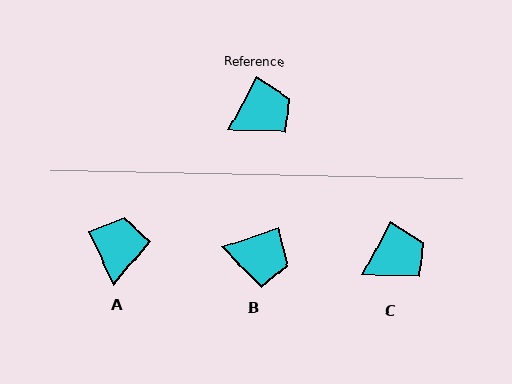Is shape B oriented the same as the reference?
No, it is off by about 43 degrees.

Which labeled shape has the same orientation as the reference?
C.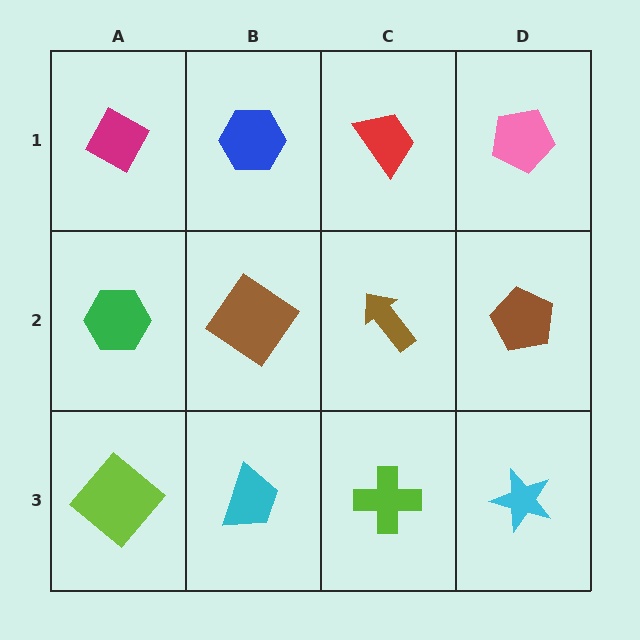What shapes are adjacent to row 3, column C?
A brown arrow (row 2, column C), a cyan trapezoid (row 3, column B), a cyan star (row 3, column D).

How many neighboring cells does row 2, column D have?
3.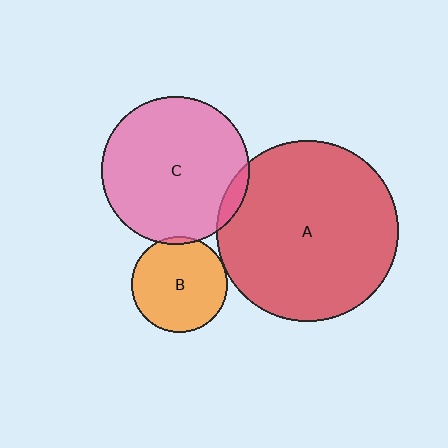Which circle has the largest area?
Circle A (red).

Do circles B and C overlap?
Yes.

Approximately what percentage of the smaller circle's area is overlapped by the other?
Approximately 5%.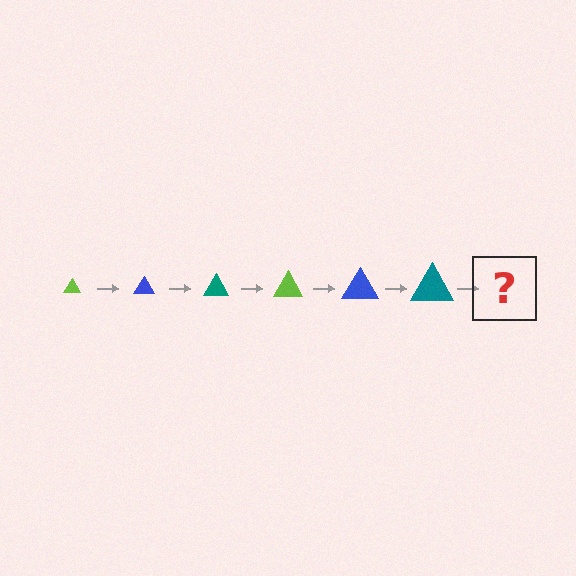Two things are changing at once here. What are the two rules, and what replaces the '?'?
The two rules are that the triangle grows larger each step and the color cycles through lime, blue, and teal. The '?' should be a lime triangle, larger than the previous one.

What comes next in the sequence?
The next element should be a lime triangle, larger than the previous one.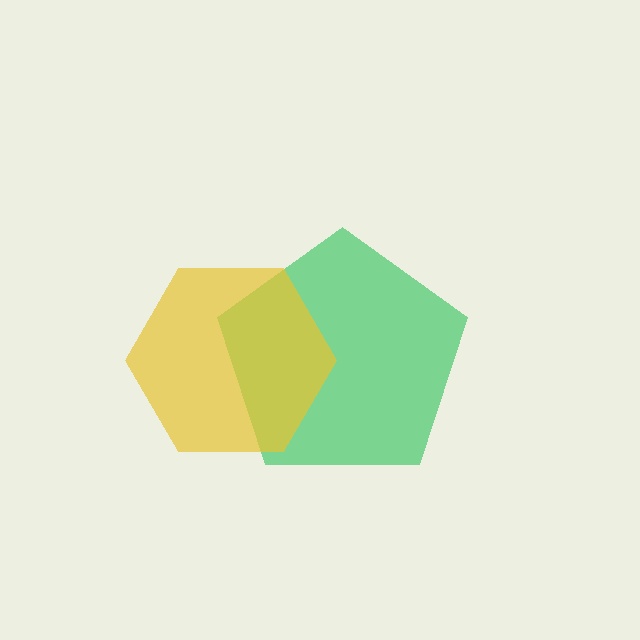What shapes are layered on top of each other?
The layered shapes are: a green pentagon, a yellow hexagon.